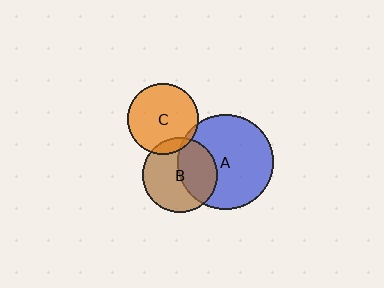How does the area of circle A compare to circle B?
Approximately 1.6 times.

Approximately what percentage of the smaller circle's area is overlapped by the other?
Approximately 10%.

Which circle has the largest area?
Circle A (blue).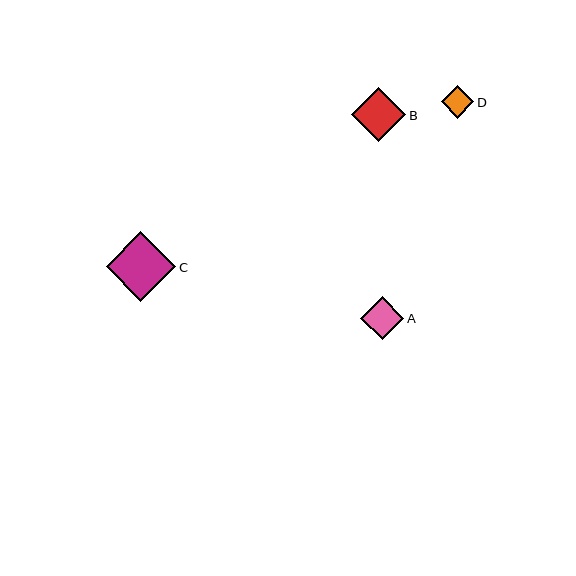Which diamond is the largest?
Diamond C is the largest with a size of approximately 70 pixels.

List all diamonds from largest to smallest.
From largest to smallest: C, B, A, D.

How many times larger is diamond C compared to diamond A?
Diamond C is approximately 1.6 times the size of diamond A.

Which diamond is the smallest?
Diamond D is the smallest with a size of approximately 33 pixels.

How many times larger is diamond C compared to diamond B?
Diamond C is approximately 1.3 times the size of diamond B.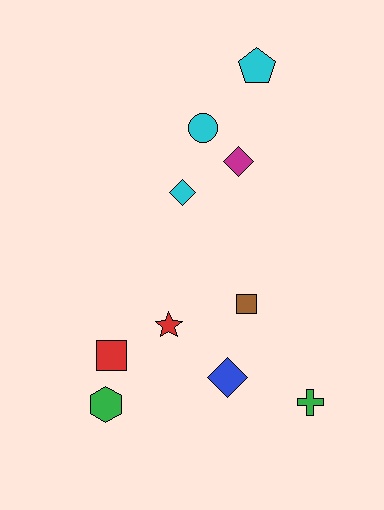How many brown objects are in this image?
There is 1 brown object.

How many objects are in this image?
There are 10 objects.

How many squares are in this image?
There are 2 squares.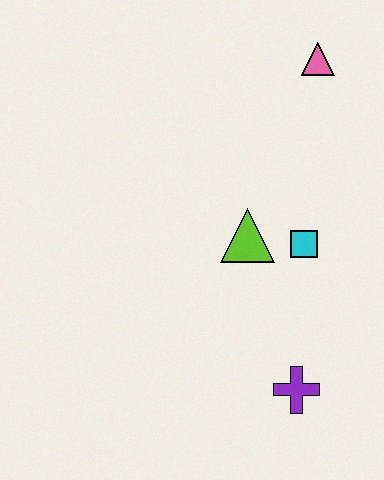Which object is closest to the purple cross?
The cyan square is closest to the purple cross.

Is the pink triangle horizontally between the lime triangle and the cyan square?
No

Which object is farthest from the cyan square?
The pink triangle is farthest from the cyan square.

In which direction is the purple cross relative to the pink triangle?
The purple cross is below the pink triangle.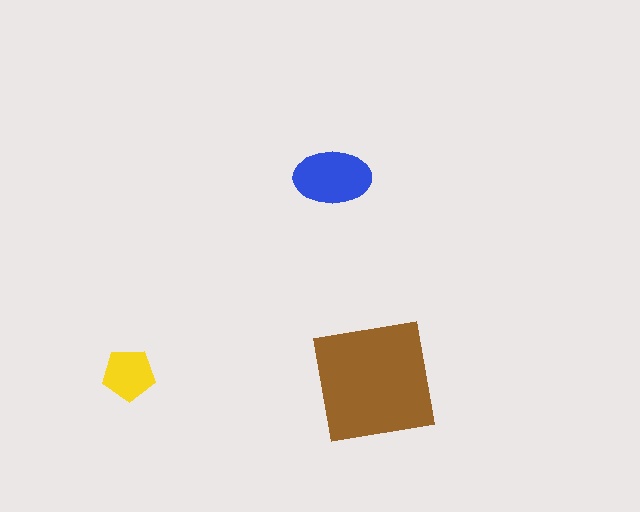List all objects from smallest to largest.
The yellow pentagon, the blue ellipse, the brown square.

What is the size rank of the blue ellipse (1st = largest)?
2nd.